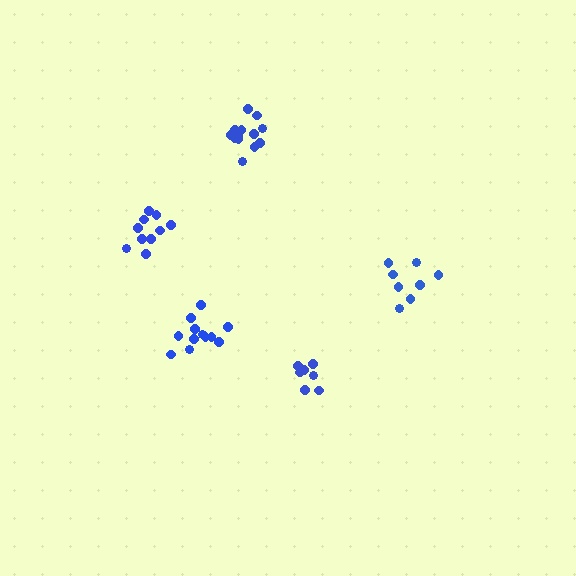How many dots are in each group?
Group 1: 13 dots, Group 2: 10 dots, Group 3: 8 dots, Group 4: 7 dots, Group 5: 13 dots (51 total).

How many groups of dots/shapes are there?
There are 5 groups.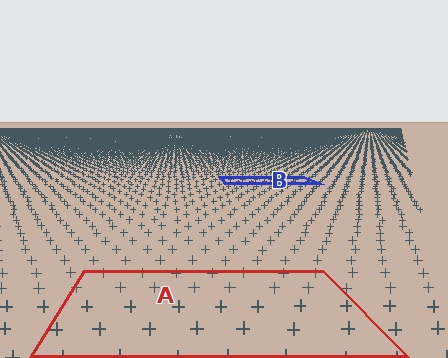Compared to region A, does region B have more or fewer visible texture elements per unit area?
Region B has more texture elements per unit area — they are packed more densely because it is farther away.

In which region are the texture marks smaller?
The texture marks are smaller in region B, because it is farther away.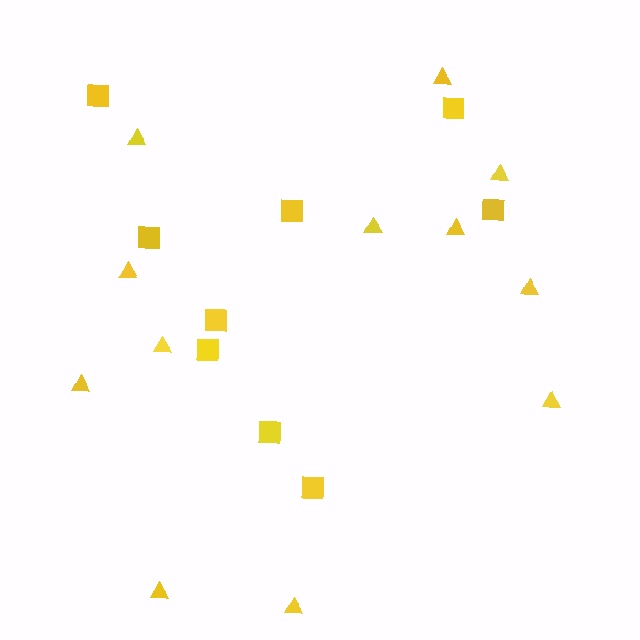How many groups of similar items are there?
There are 2 groups: one group of triangles (12) and one group of squares (9).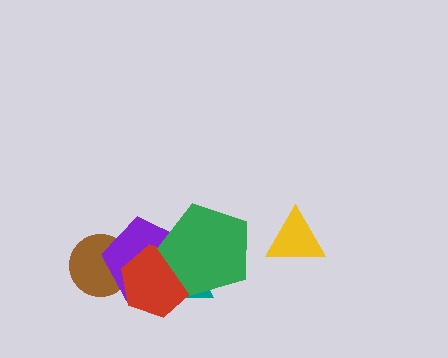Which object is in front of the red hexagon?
The green pentagon is in front of the red hexagon.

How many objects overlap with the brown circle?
2 objects overlap with the brown circle.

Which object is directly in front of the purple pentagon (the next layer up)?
The teal triangle is directly in front of the purple pentagon.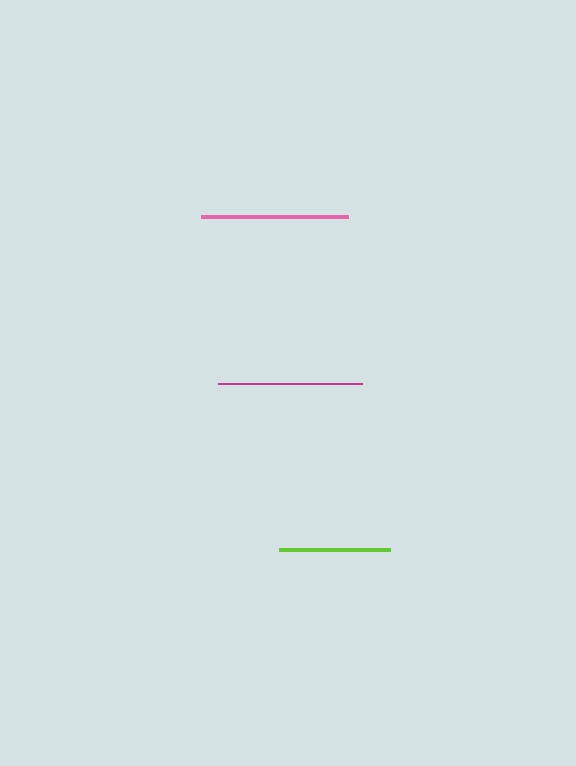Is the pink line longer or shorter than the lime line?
The pink line is longer than the lime line.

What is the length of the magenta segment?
The magenta segment is approximately 143 pixels long.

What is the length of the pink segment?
The pink segment is approximately 147 pixels long.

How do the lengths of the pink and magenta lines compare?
The pink and magenta lines are approximately the same length.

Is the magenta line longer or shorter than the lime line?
The magenta line is longer than the lime line.